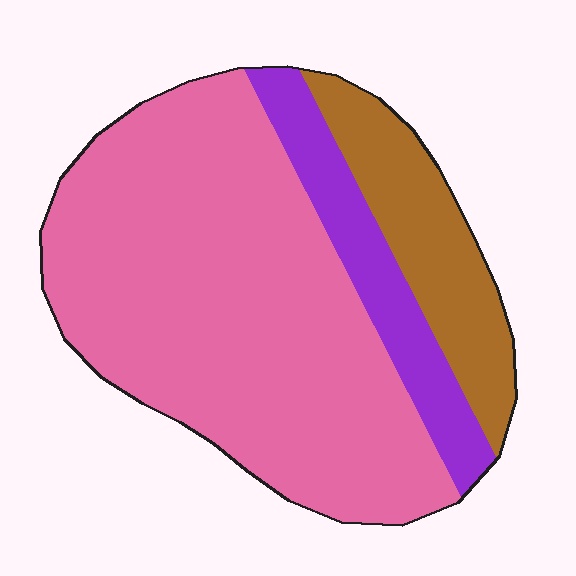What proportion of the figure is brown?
Brown covers about 15% of the figure.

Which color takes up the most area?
Pink, at roughly 70%.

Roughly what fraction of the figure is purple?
Purple takes up about one eighth (1/8) of the figure.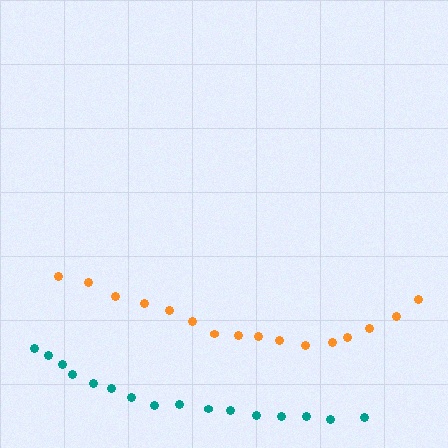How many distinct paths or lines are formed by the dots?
There are 2 distinct paths.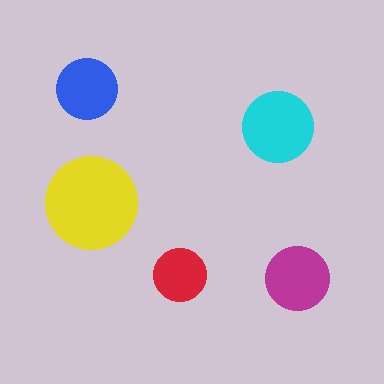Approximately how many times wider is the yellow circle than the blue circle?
About 1.5 times wider.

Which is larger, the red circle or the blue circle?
The blue one.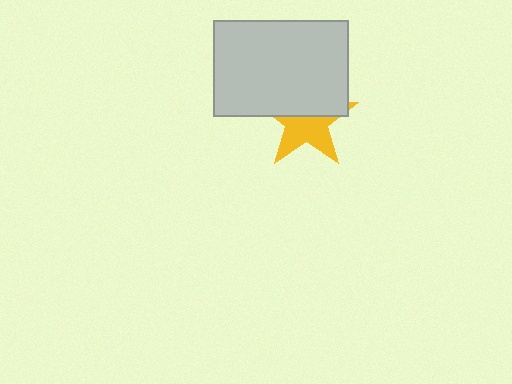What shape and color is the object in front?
The object in front is a light gray rectangle.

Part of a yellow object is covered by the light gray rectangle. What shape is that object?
It is a star.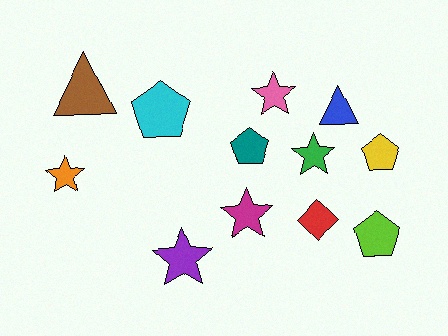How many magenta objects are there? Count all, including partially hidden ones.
There is 1 magenta object.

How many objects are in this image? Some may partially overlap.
There are 12 objects.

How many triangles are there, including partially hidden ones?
There are 2 triangles.